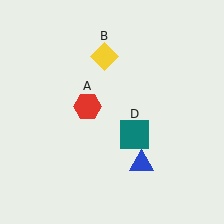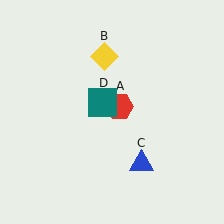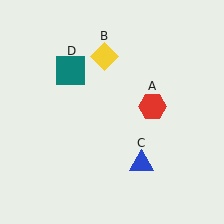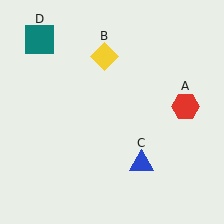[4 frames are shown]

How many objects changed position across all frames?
2 objects changed position: red hexagon (object A), teal square (object D).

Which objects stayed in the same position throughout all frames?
Yellow diamond (object B) and blue triangle (object C) remained stationary.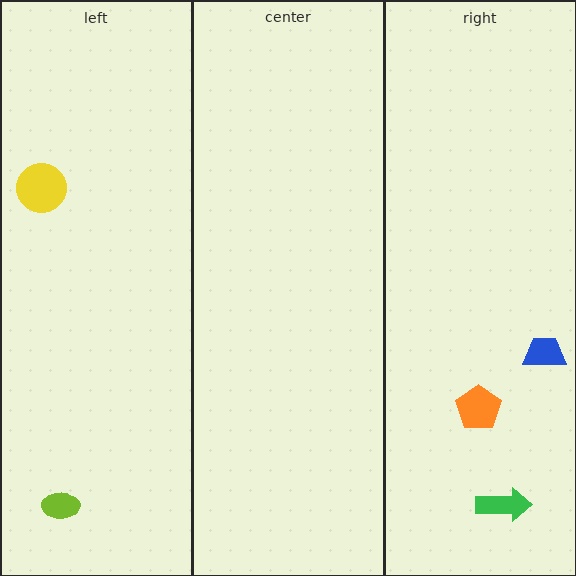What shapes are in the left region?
The lime ellipse, the yellow circle.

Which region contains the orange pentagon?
The right region.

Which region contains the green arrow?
The right region.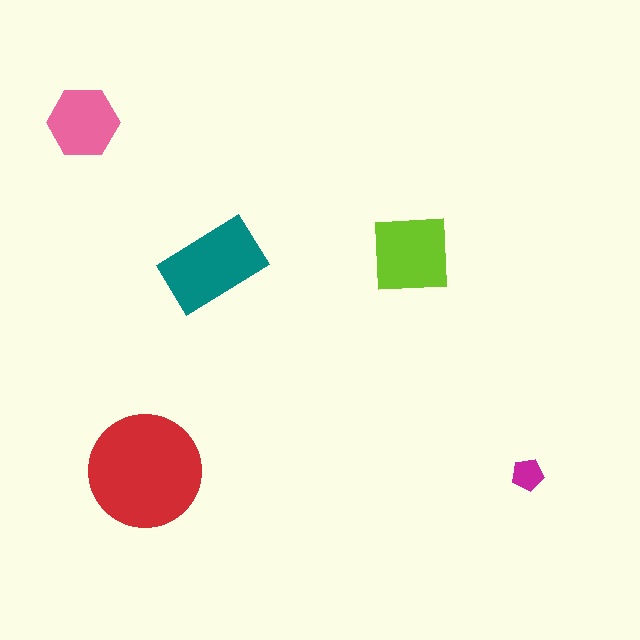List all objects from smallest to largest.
The magenta pentagon, the pink hexagon, the lime square, the teal rectangle, the red circle.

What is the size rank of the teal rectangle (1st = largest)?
2nd.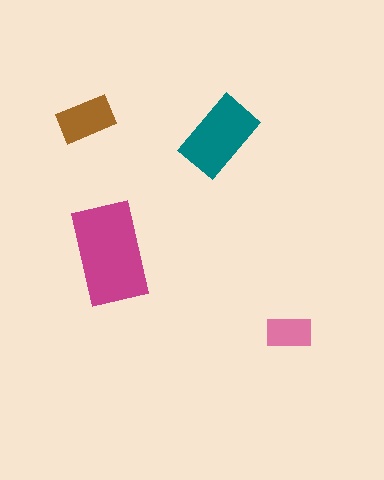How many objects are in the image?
There are 4 objects in the image.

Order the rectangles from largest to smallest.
the magenta one, the teal one, the brown one, the pink one.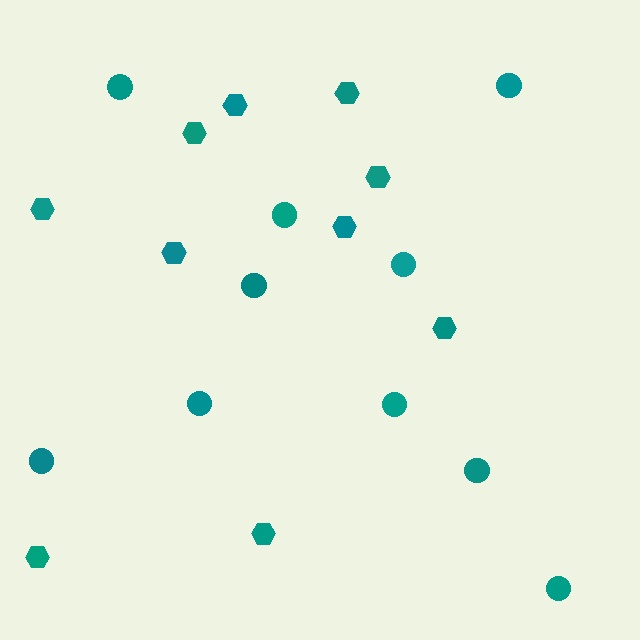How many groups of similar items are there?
There are 2 groups: one group of hexagons (10) and one group of circles (10).